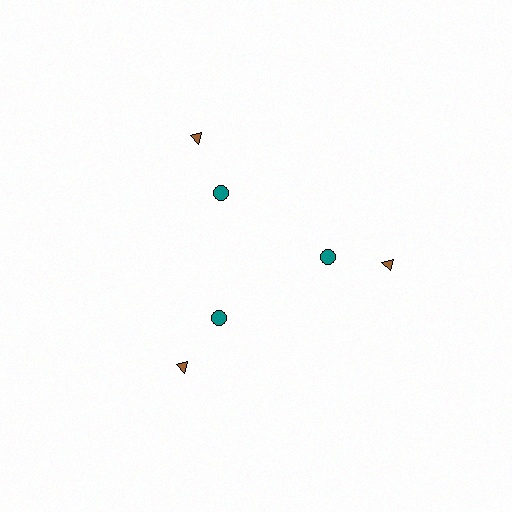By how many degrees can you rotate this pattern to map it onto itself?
The pattern maps onto itself every 120 degrees of rotation.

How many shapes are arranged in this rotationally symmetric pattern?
There are 6 shapes, arranged in 3 groups of 2.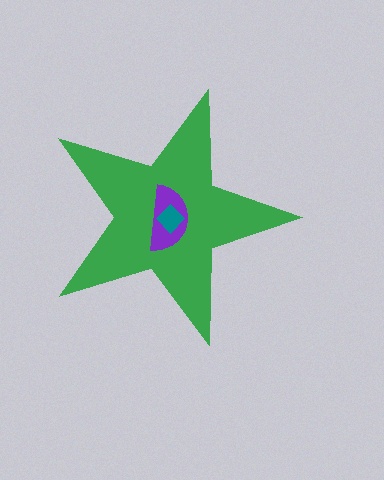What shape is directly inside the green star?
The purple semicircle.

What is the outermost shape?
The green star.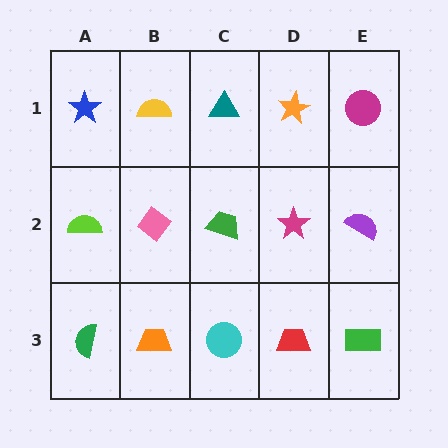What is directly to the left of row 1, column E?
An orange star.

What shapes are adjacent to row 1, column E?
A purple semicircle (row 2, column E), an orange star (row 1, column D).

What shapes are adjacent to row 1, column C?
A green trapezoid (row 2, column C), a yellow semicircle (row 1, column B), an orange star (row 1, column D).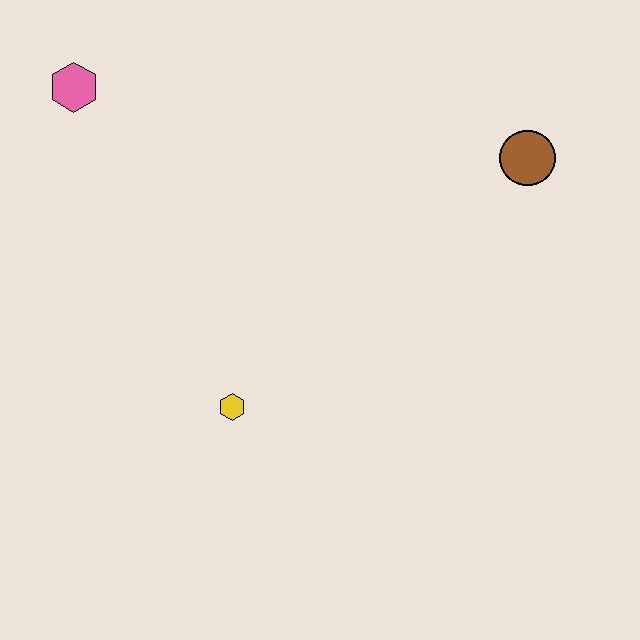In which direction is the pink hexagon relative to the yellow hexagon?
The pink hexagon is above the yellow hexagon.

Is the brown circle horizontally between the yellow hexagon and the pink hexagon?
No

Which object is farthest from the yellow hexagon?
The brown circle is farthest from the yellow hexagon.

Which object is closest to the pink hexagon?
The yellow hexagon is closest to the pink hexagon.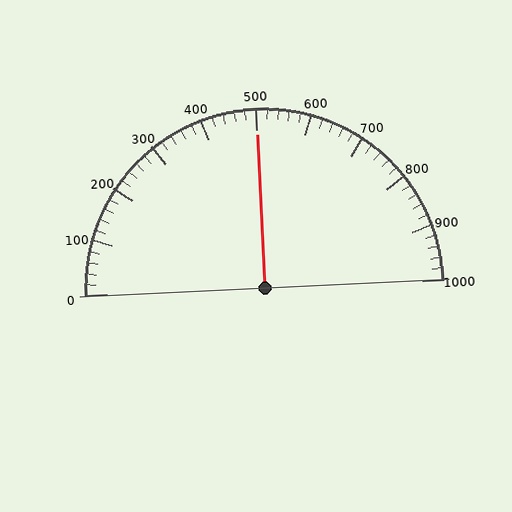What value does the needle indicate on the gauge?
The needle indicates approximately 500.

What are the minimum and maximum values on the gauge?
The gauge ranges from 0 to 1000.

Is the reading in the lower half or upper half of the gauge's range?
The reading is in the upper half of the range (0 to 1000).